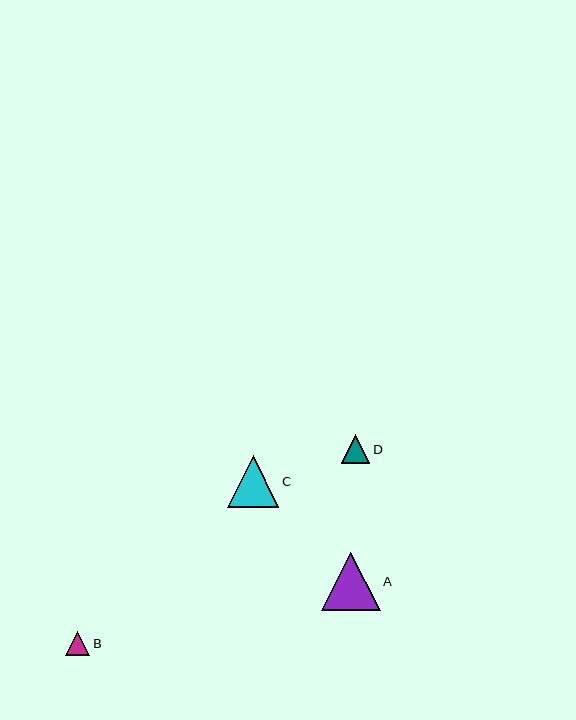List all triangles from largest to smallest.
From largest to smallest: A, C, D, B.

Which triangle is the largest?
Triangle A is the largest with a size of approximately 59 pixels.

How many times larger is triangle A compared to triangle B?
Triangle A is approximately 2.4 times the size of triangle B.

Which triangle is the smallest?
Triangle B is the smallest with a size of approximately 24 pixels.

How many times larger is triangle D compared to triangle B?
Triangle D is approximately 1.2 times the size of triangle B.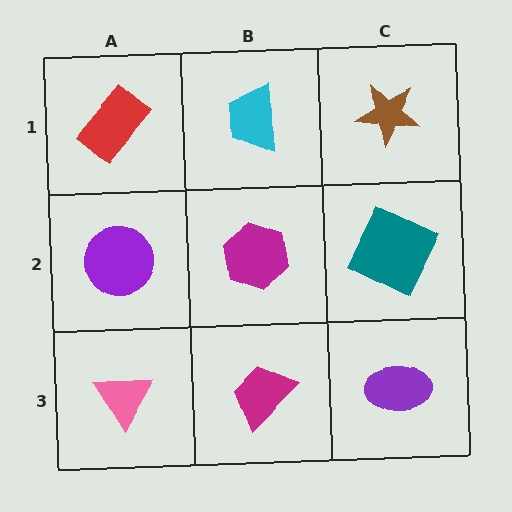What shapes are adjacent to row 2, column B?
A cyan trapezoid (row 1, column B), a magenta trapezoid (row 3, column B), a purple circle (row 2, column A), a teal square (row 2, column C).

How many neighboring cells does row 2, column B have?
4.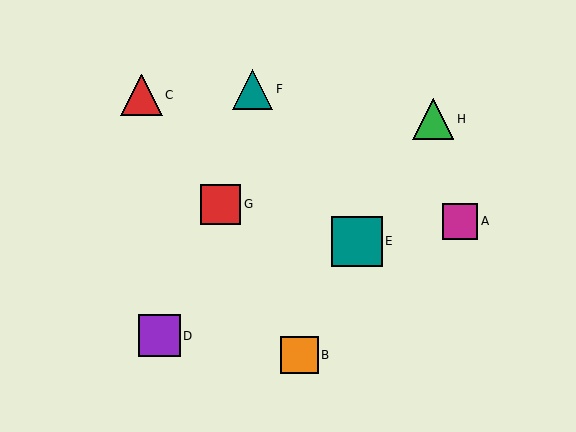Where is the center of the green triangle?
The center of the green triangle is at (433, 119).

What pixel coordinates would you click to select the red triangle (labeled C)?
Click at (142, 95) to select the red triangle C.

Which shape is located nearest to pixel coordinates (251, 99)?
The teal triangle (labeled F) at (253, 89) is nearest to that location.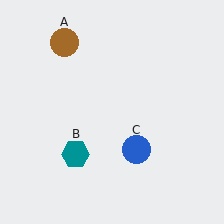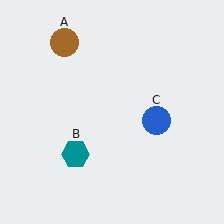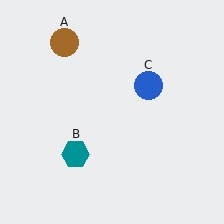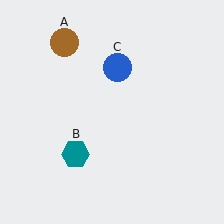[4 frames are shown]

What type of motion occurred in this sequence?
The blue circle (object C) rotated counterclockwise around the center of the scene.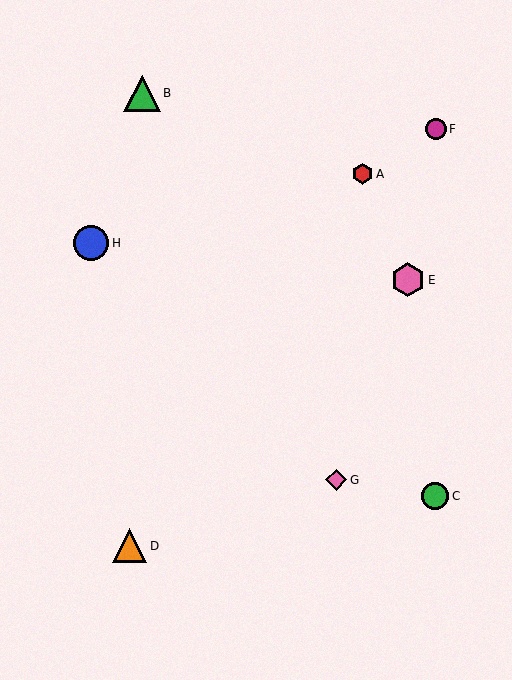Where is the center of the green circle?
The center of the green circle is at (435, 496).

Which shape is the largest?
The green triangle (labeled B) is the largest.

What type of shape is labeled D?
Shape D is an orange triangle.